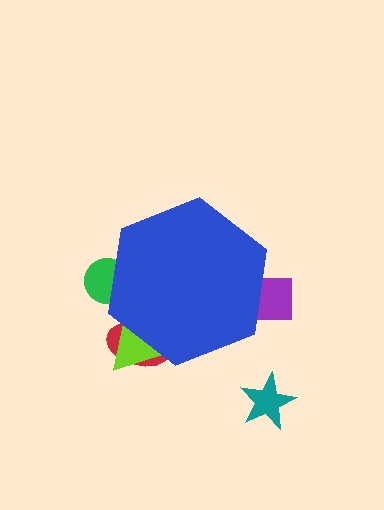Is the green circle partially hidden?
Yes, the green circle is partially hidden behind the blue hexagon.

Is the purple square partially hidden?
Yes, the purple square is partially hidden behind the blue hexagon.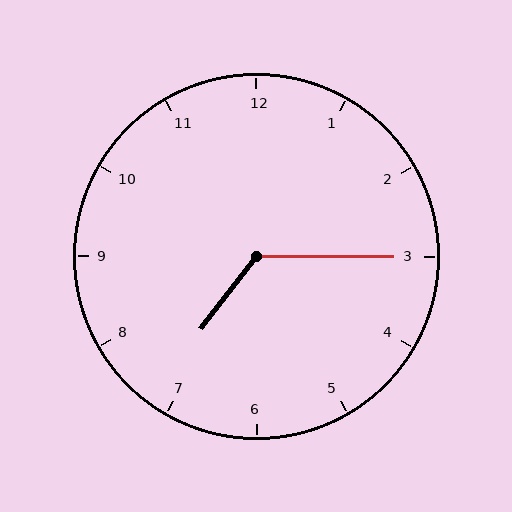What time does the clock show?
7:15.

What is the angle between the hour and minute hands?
Approximately 128 degrees.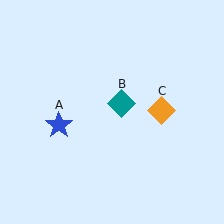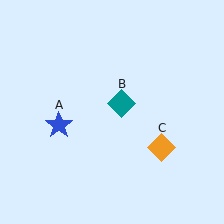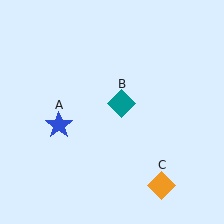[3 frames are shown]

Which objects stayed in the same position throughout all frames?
Blue star (object A) and teal diamond (object B) remained stationary.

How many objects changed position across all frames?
1 object changed position: orange diamond (object C).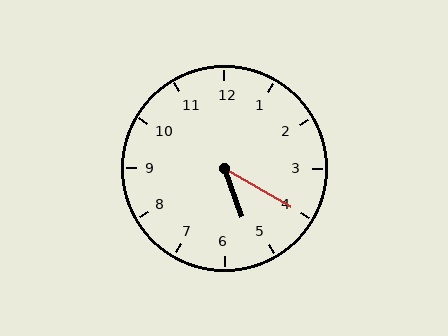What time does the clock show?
5:20.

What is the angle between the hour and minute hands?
Approximately 40 degrees.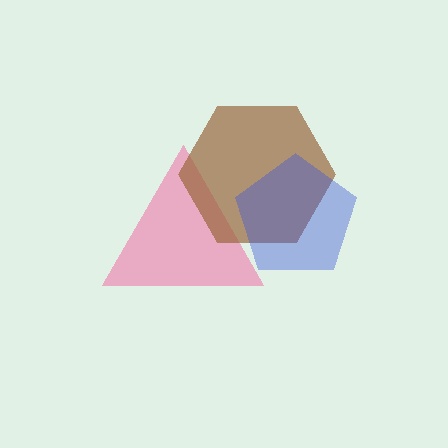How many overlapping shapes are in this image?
There are 3 overlapping shapes in the image.